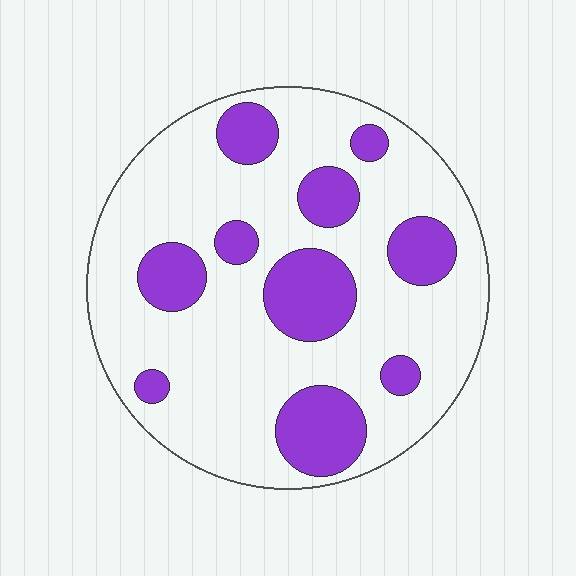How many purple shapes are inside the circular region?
10.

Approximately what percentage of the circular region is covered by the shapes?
Approximately 25%.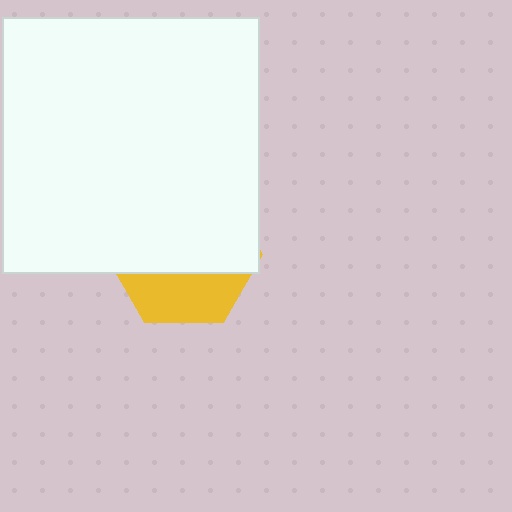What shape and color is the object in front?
The object in front is a white square.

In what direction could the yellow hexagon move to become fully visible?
The yellow hexagon could move down. That would shift it out from behind the white square entirely.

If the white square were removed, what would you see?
You would see the complete yellow hexagon.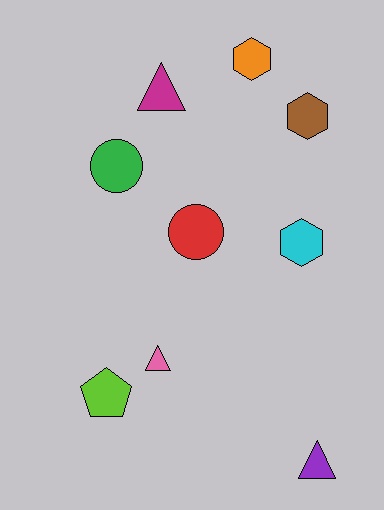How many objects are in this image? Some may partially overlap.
There are 9 objects.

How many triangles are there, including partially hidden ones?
There are 3 triangles.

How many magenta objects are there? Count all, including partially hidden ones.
There is 1 magenta object.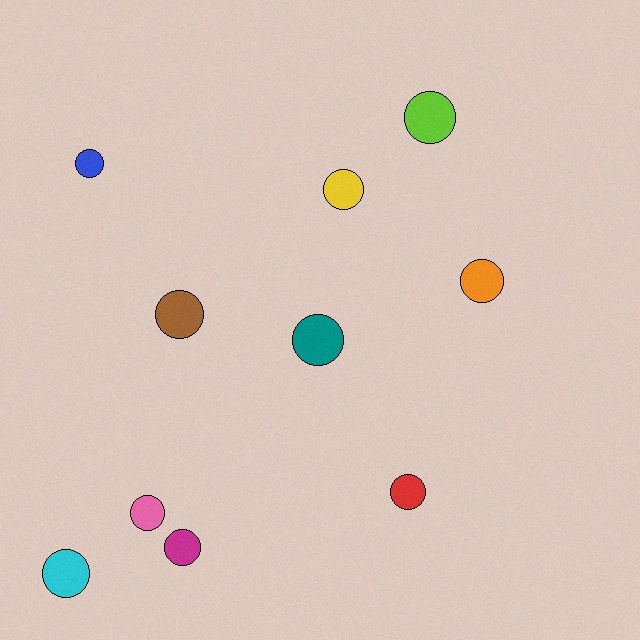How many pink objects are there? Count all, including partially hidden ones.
There is 1 pink object.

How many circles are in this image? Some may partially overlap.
There are 10 circles.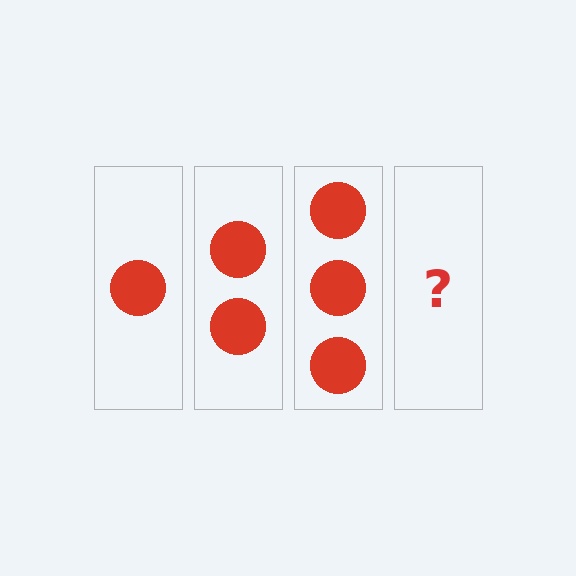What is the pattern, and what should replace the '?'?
The pattern is that each step adds one more circle. The '?' should be 4 circles.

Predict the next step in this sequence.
The next step is 4 circles.